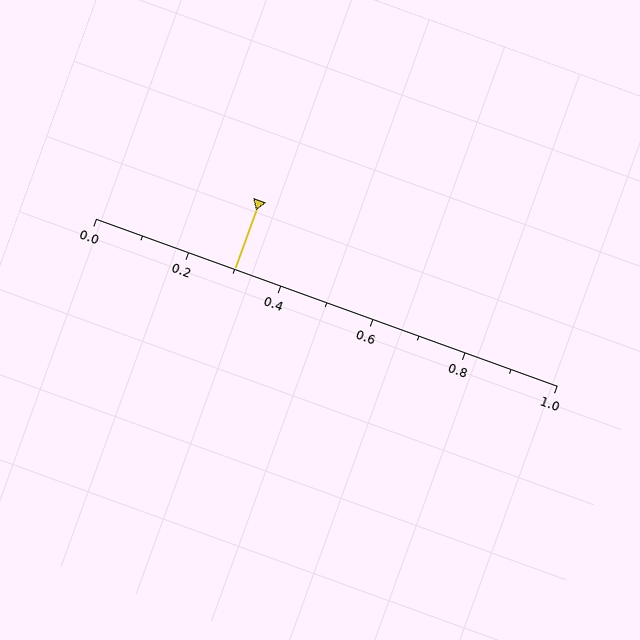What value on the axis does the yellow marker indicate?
The marker indicates approximately 0.3.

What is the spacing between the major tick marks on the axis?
The major ticks are spaced 0.2 apart.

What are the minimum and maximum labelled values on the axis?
The axis runs from 0.0 to 1.0.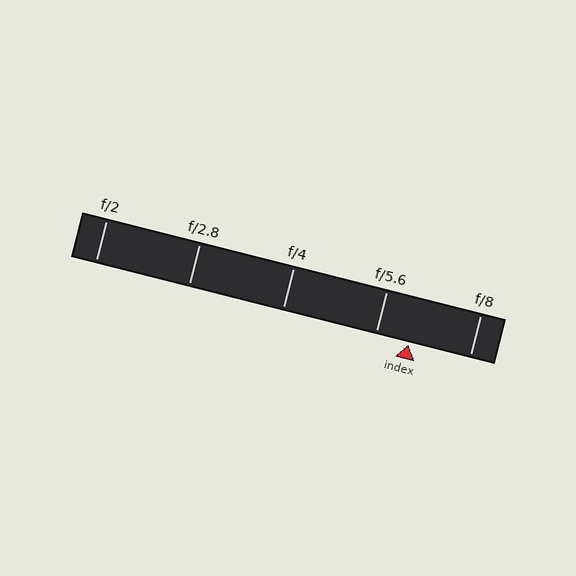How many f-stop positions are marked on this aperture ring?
There are 5 f-stop positions marked.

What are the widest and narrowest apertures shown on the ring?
The widest aperture shown is f/2 and the narrowest is f/8.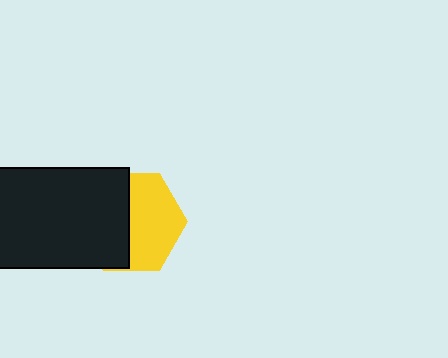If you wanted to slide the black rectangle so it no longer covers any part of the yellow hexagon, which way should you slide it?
Slide it left — that is the most direct way to separate the two shapes.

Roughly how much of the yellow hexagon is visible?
About half of it is visible (roughly 53%).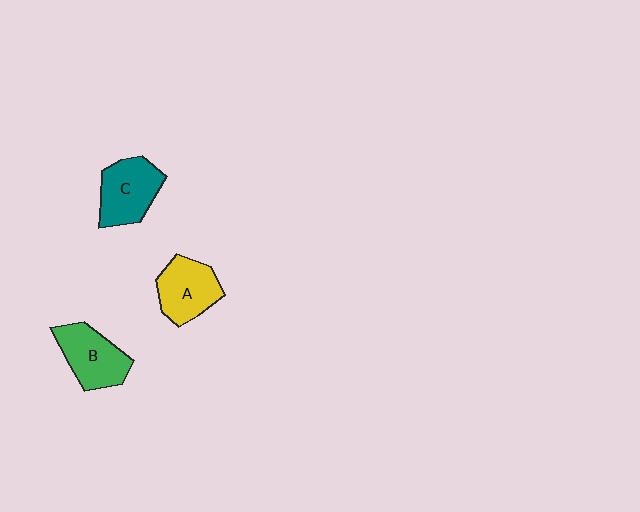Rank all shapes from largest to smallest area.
From largest to smallest: C (teal), B (green), A (yellow).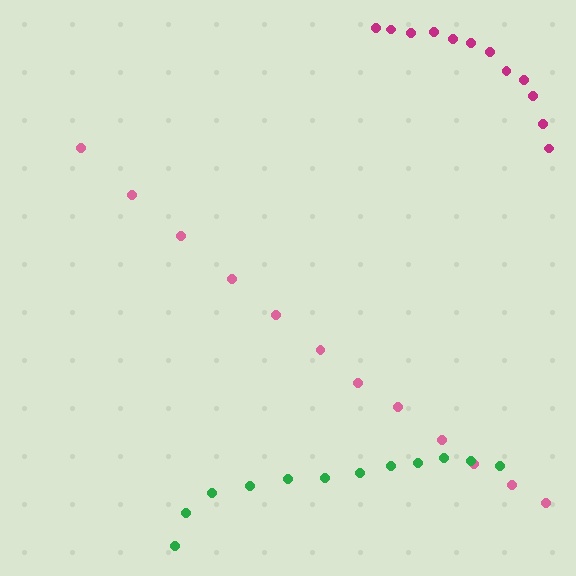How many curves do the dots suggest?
There are 3 distinct paths.